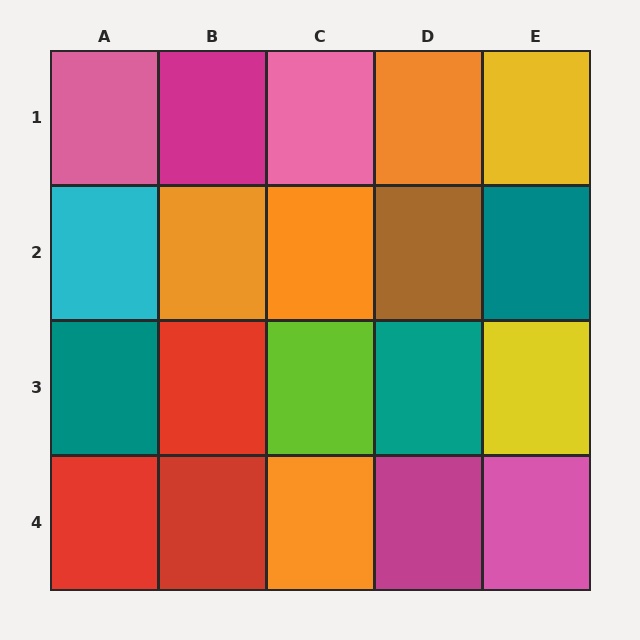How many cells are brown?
1 cell is brown.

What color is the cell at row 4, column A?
Red.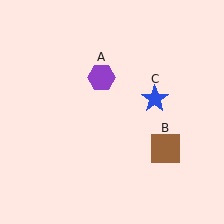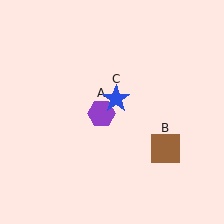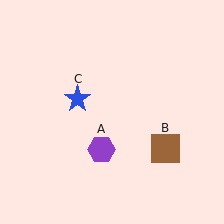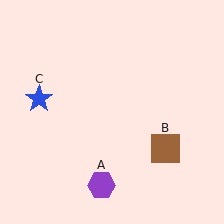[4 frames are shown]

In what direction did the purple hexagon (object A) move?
The purple hexagon (object A) moved down.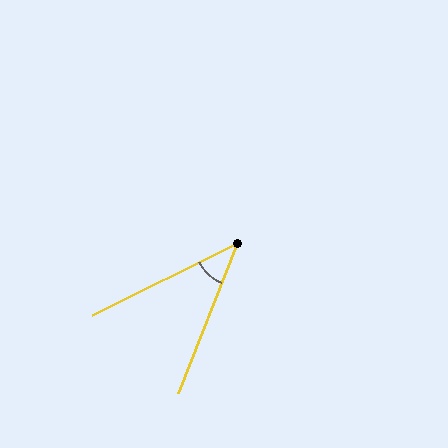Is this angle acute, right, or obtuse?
It is acute.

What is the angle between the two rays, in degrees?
Approximately 42 degrees.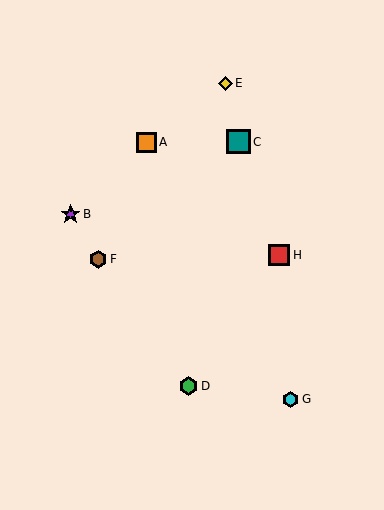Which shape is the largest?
The teal square (labeled C) is the largest.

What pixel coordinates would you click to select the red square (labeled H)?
Click at (279, 255) to select the red square H.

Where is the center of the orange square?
The center of the orange square is at (146, 142).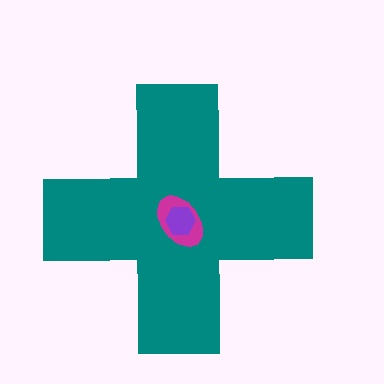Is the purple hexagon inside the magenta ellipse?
Yes.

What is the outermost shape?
The teal cross.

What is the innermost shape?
The purple hexagon.